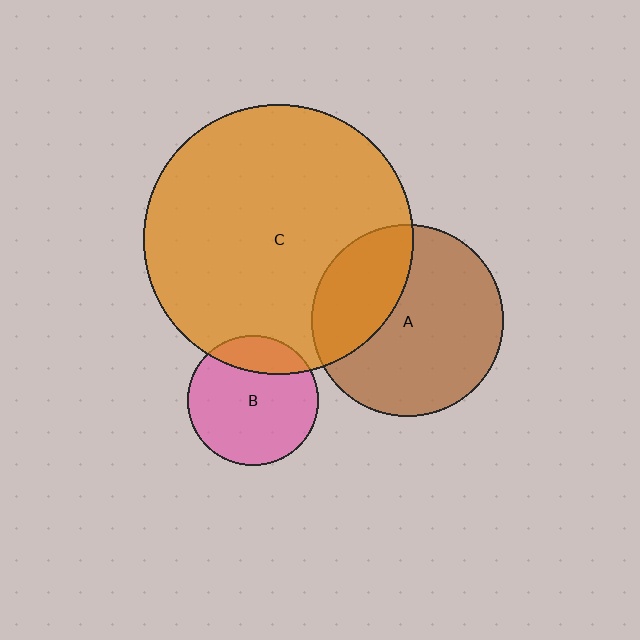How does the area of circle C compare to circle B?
Approximately 4.3 times.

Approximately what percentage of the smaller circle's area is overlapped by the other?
Approximately 20%.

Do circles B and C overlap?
Yes.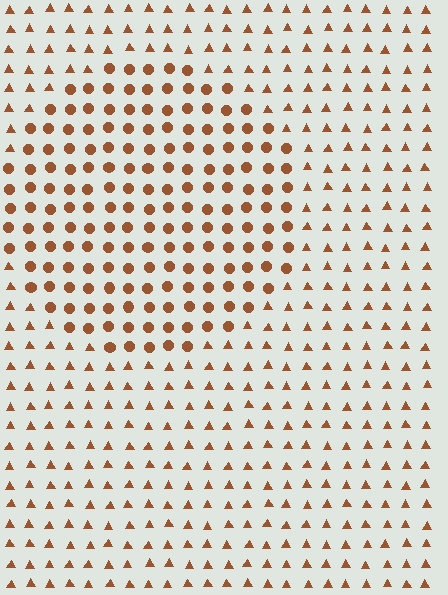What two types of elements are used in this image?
The image uses circles inside the circle region and triangles outside it.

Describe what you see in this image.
The image is filled with small brown elements arranged in a uniform grid. A circle-shaped region contains circles, while the surrounding area contains triangles. The boundary is defined purely by the change in element shape.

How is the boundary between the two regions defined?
The boundary is defined by a change in element shape: circles inside vs. triangles outside. All elements share the same color and spacing.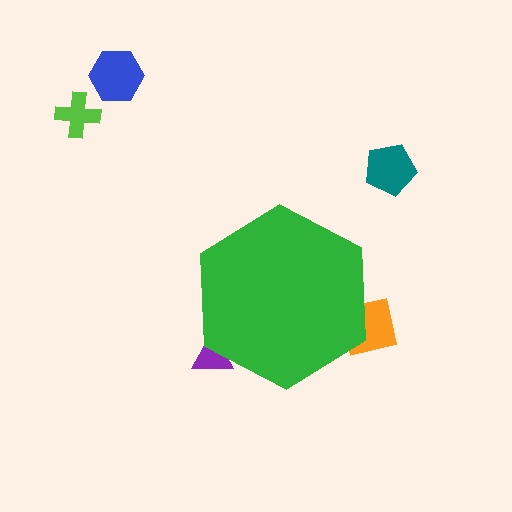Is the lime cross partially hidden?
No, the lime cross is fully visible.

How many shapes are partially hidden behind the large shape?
2 shapes are partially hidden.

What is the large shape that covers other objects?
A green hexagon.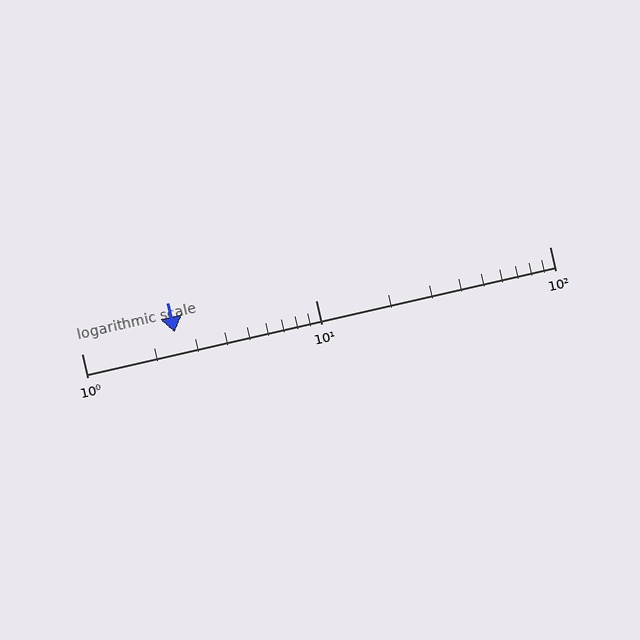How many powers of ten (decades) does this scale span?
The scale spans 2 decades, from 1 to 100.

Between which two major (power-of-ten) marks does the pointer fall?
The pointer is between 1 and 10.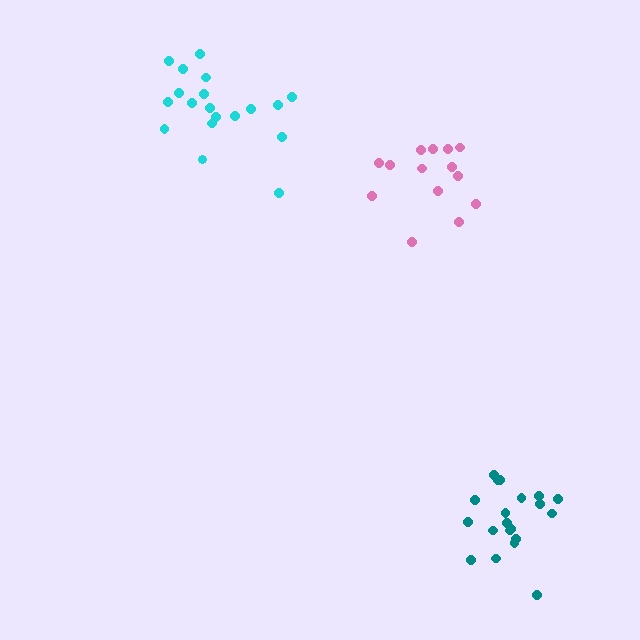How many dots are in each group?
Group 1: 14 dots, Group 2: 20 dots, Group 3: 19 dots (53 total).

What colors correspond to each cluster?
The clusters are colored: pink, teal, cyan.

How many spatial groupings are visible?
There are 3 spatial groupings.